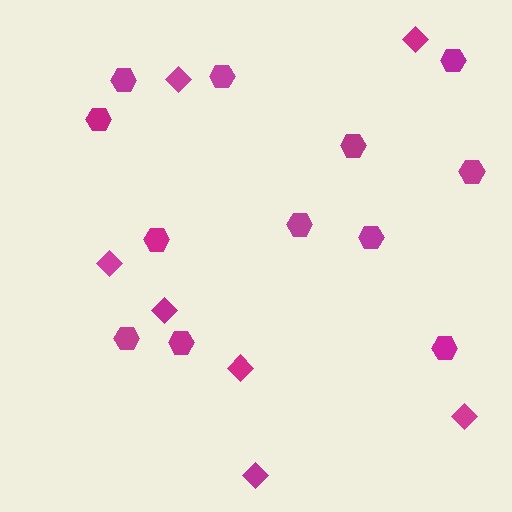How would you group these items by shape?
There are 2 groups: one group of hexagons (12) and one group of diamonds (7).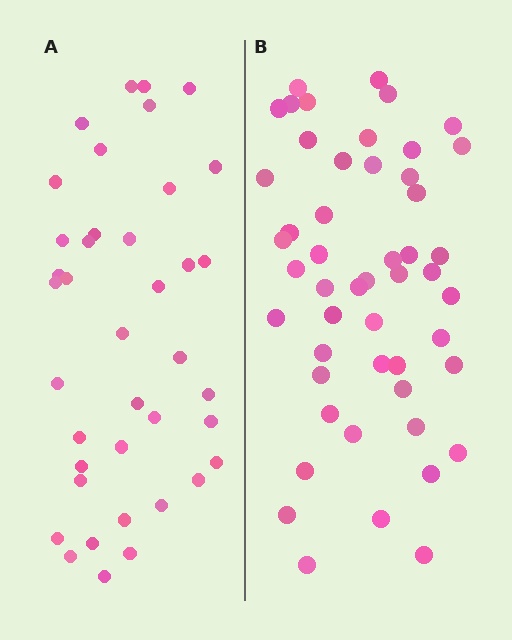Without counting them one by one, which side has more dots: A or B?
Region B (the right region) has more dots.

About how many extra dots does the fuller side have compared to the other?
Region B has roughly 12 or so more dots than region A.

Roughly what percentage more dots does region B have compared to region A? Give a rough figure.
About 30% more.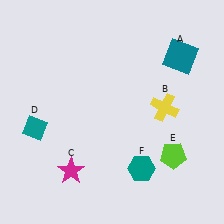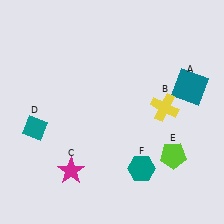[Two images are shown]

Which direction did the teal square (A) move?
The teal square (A) moved down.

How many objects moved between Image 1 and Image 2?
1 object moved between the two images.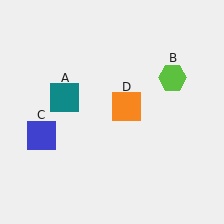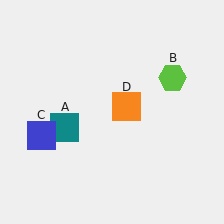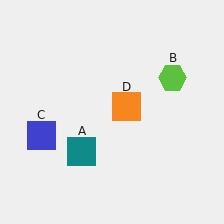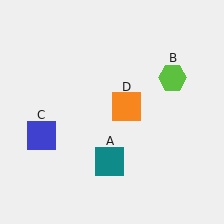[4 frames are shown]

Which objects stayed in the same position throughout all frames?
Lime hexagon (object B) and blue square (object C) and orange square (object D) remained stationary.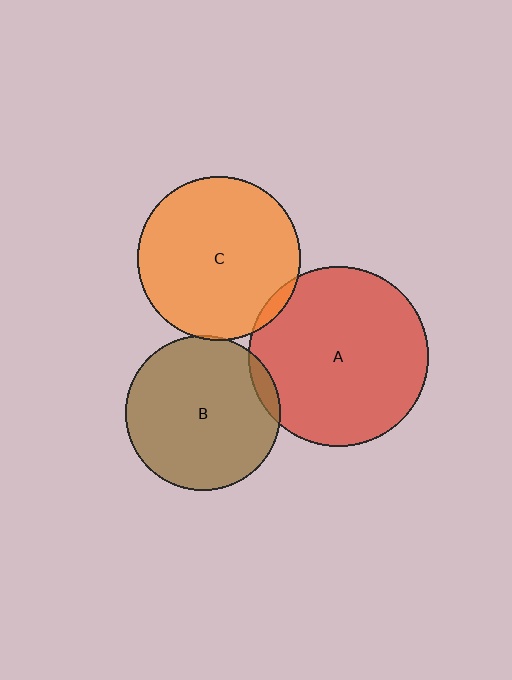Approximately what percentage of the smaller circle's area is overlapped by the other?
Approximately 5%.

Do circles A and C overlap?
Yes.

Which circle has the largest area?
Circle A (red).